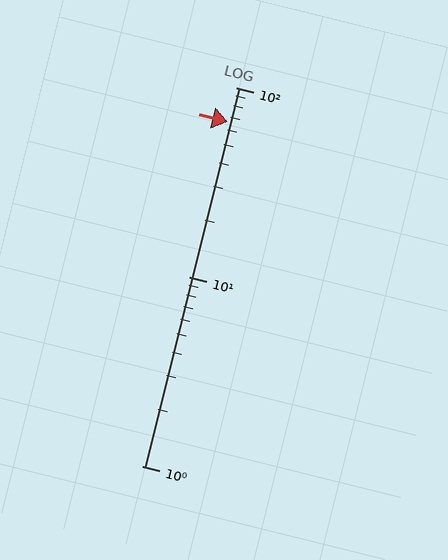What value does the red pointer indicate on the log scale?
The pointer indicates approximately 66.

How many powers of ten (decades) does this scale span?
The scale spans 2 decades, from 1 to 100.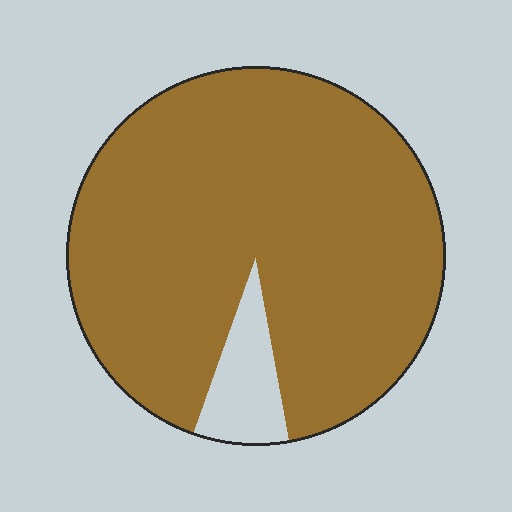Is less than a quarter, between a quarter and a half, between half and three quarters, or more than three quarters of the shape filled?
More than three quarters.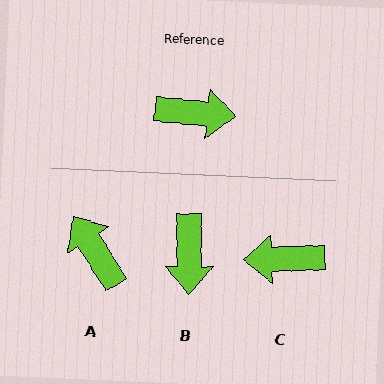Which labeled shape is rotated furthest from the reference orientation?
C, about 172 degrees away.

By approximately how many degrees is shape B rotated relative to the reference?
Approximately 84 degrees clockwise.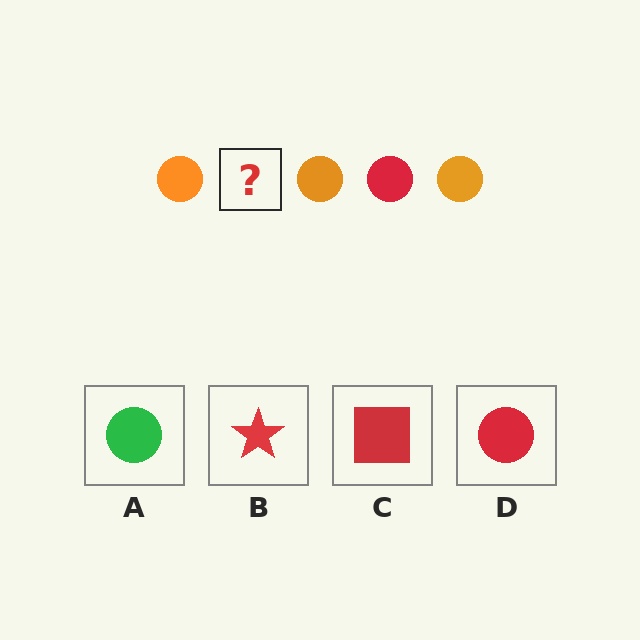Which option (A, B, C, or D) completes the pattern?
D.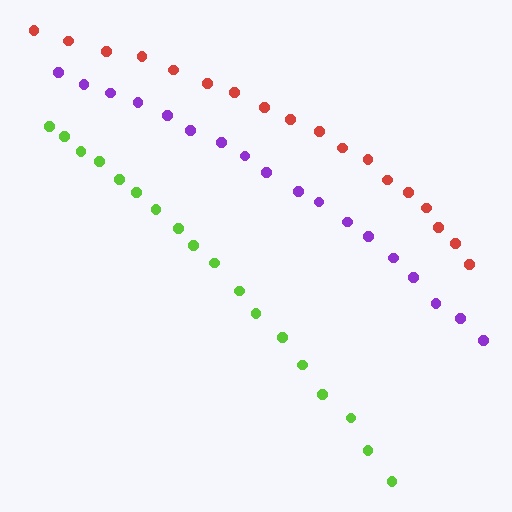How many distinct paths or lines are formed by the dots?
There are 3 distinct paths.